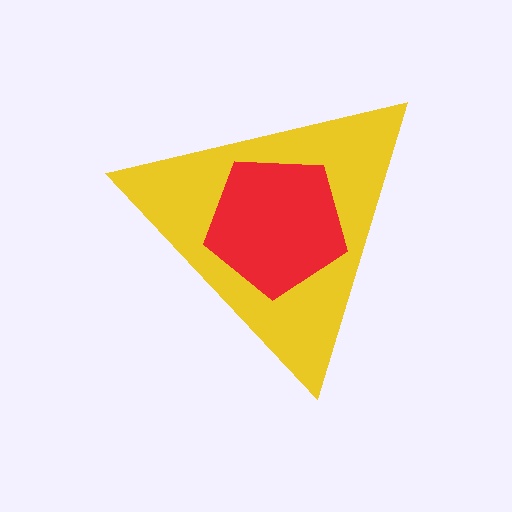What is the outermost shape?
The yellow triangle.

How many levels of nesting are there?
2.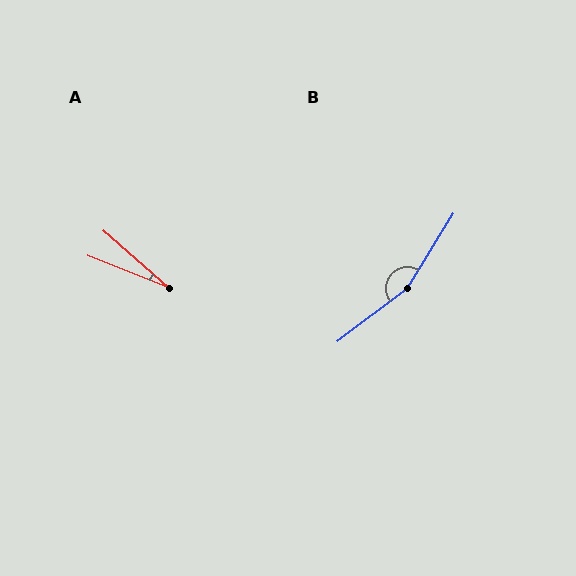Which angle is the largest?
B, at approximately 159 degrees.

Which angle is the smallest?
A, at approximately 19 degrees.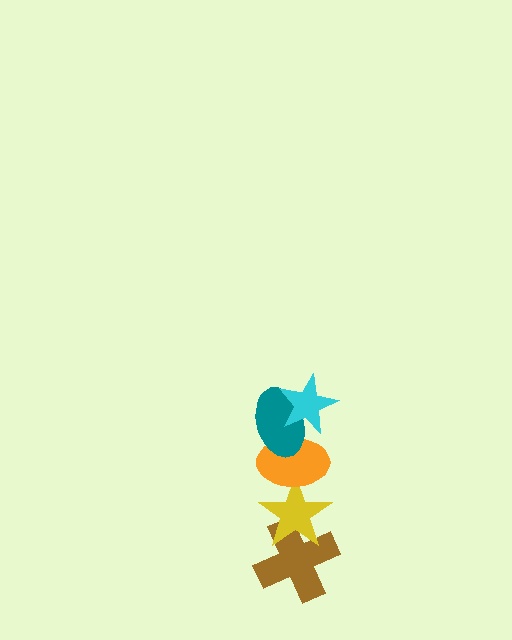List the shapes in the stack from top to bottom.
From top to bottom: the cyan star, the teal ellipse, the orange ellipse, the yellow star, the brown cross.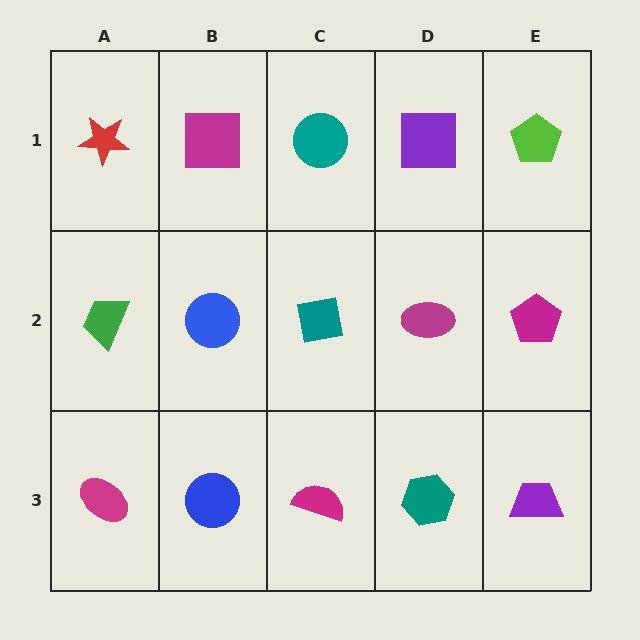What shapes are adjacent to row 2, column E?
A lime pentagon (row 1, column E), a purple trapezoid (row 3, column E), a magenta ellipse (row 2, column D).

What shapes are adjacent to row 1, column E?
A magenta pentagon (row 2, column E), a purple square (row 1, column D).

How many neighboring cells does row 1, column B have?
3.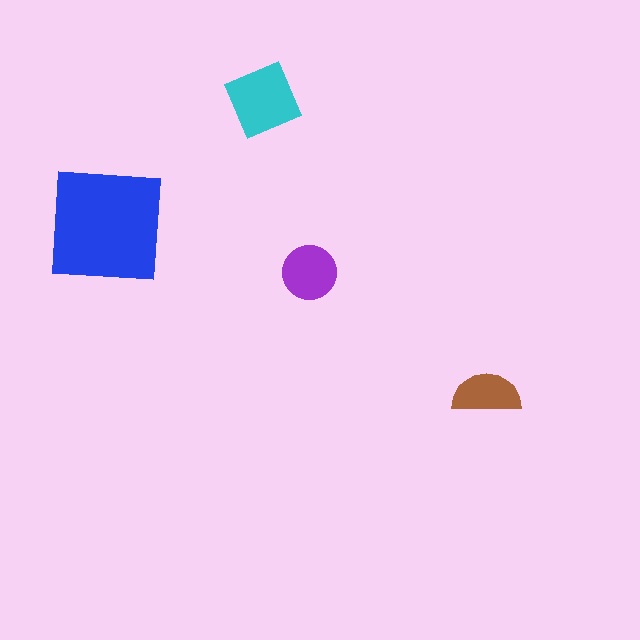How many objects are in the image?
There are 4 objects in the image.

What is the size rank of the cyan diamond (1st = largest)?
2nd.